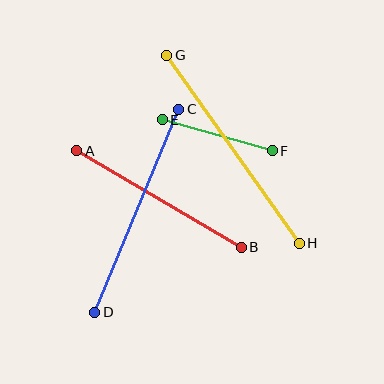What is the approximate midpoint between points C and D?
The midpoint is at approximately (137, 211) pixels.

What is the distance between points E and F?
The distance is approximately 114 pixels.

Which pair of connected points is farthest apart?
Points G and H are farthest apart.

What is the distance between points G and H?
The distance is approximately 230 pixels.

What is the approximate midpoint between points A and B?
The midpoint is at approximately (159, 199) pixels.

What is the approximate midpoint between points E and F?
The midpoint is at approximately (217, 135) pixels.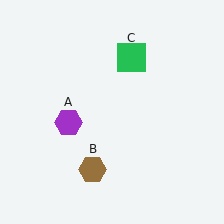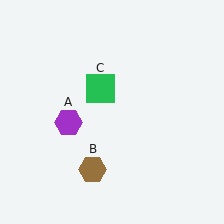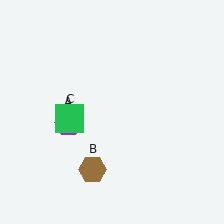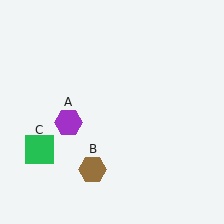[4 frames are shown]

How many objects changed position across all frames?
1 object changed position: green square (object C).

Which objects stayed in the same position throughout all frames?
Purple hexagon (object A) and brown hexagon (object B) remained stationary.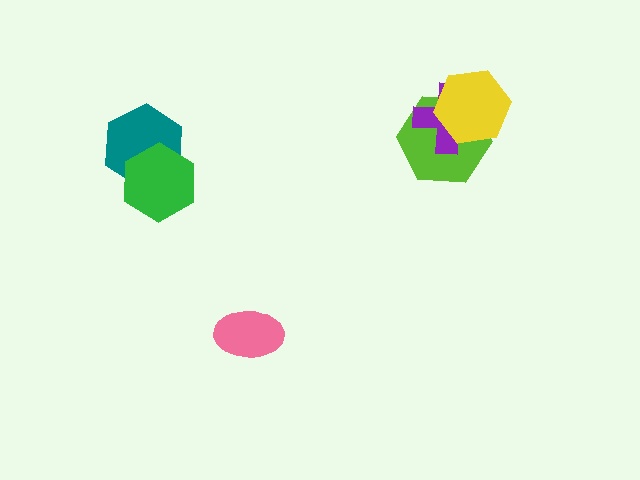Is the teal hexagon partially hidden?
Yes, it is partially covered by another shape.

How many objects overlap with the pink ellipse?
0 objects overlap with the pink ellipse.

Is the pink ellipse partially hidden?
No, no other shape covers it.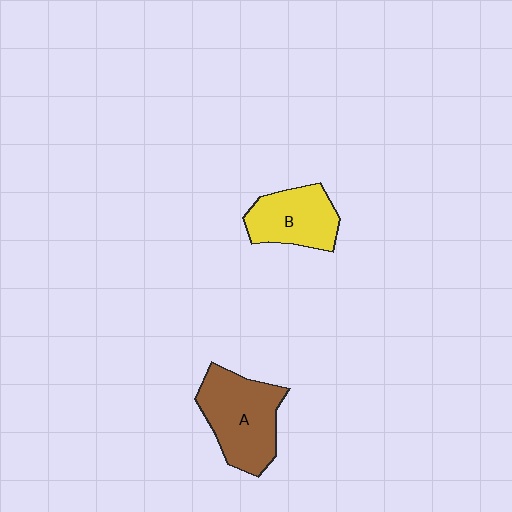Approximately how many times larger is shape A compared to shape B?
Approximately 1.3 times.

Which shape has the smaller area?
Shape B (yellow).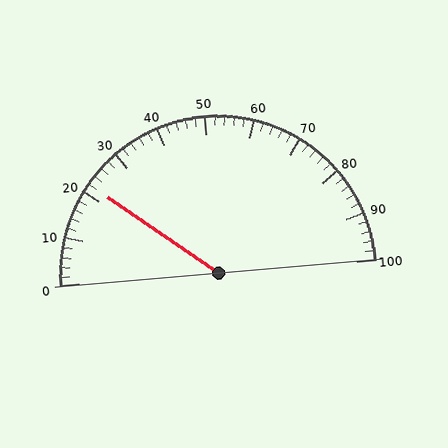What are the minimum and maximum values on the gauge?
The gauge ranges from 0 to 100.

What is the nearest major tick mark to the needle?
The nearest major tick mark is 20.